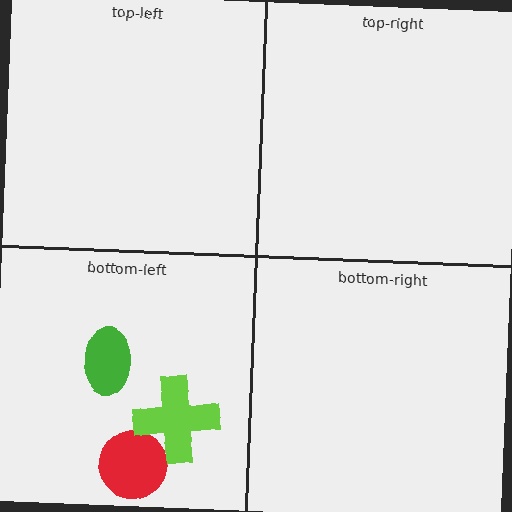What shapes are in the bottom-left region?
The red circle, the green ellipse, the lime cross.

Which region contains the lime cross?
The bottom-left region.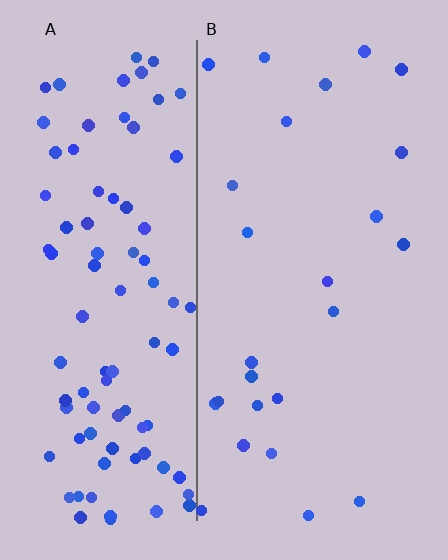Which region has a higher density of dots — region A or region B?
A (the left).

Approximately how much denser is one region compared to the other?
Approximately 3.7× — region A over region B.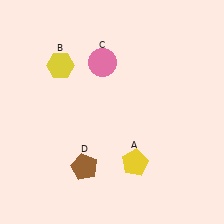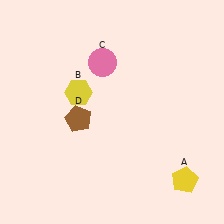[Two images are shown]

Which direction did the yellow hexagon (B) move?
The yellow hexagon (B) moved down.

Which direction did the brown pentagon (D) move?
The brown pentagon (D) moved up.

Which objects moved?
The objects that moved are: the yellow pentagon (A), the yellow hexagon (B), the brown pentagon (D).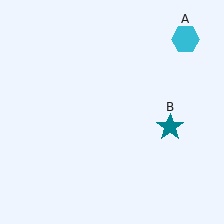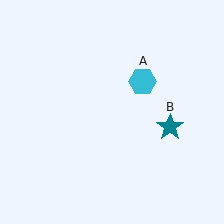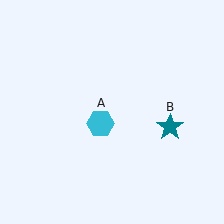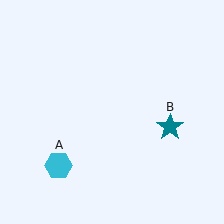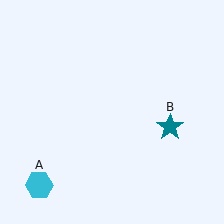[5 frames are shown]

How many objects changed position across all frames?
1 object changed position: cyan hexagon (object A).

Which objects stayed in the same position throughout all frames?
Teal star (object B) remained stationary.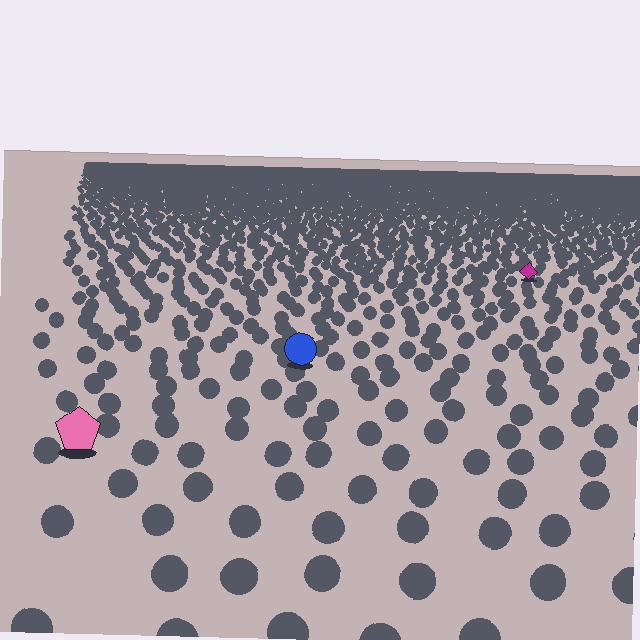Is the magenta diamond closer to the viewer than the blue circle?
No. The blue circle is closer — you can tell from the texture gradient: the ground texture is coarser near it.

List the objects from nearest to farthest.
From nearest to farthest: the pink pentagon, the blue circle, the magenta diamond.